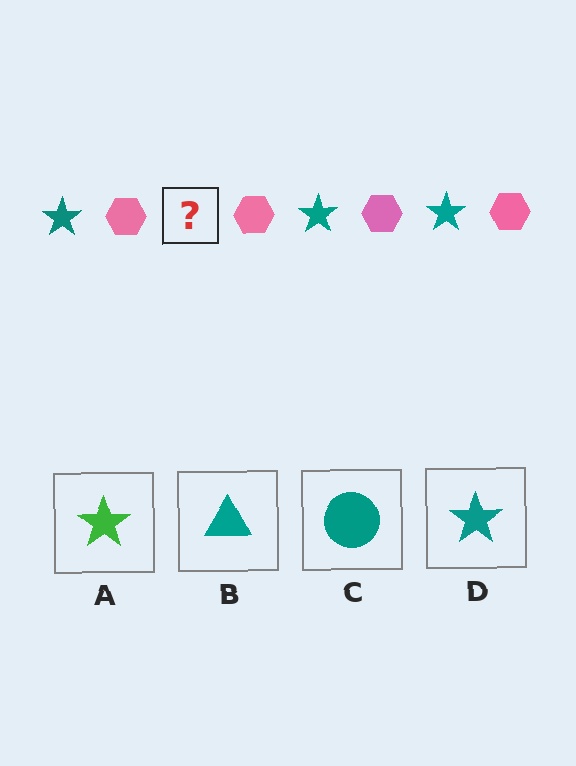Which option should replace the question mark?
Option D.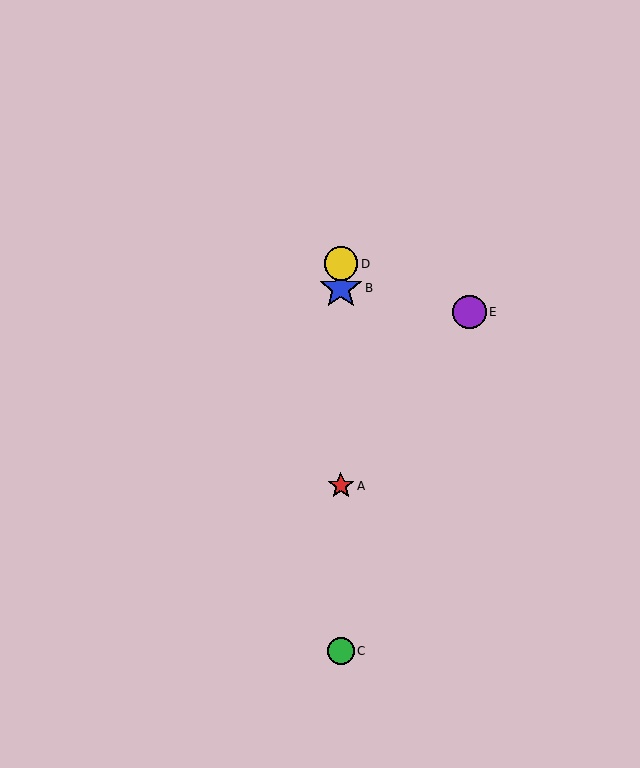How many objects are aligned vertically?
4 objects (A, B, C, D) are aligned vertically.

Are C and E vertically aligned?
No, C is at x≈341 and E is at x≈469.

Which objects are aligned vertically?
Objects A, B, C, D are aligned vertically.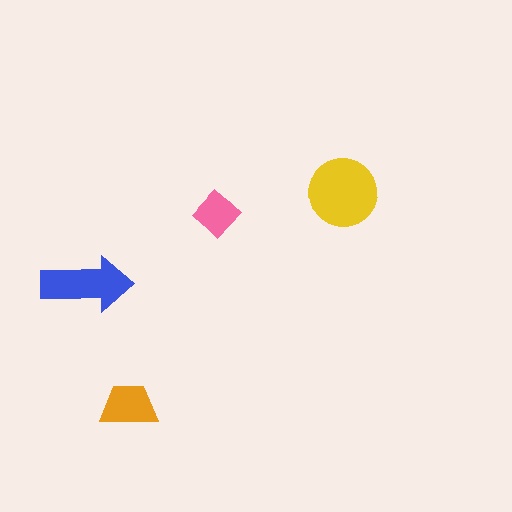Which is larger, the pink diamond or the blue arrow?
The blue arrow.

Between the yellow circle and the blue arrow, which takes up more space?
The yellow circle.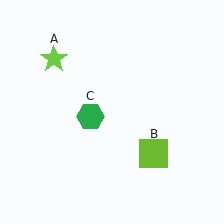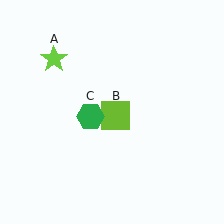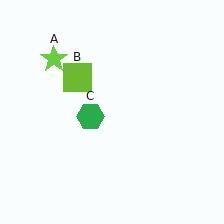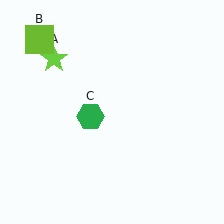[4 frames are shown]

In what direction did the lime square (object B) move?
The lime square (object B) moved up and to the left.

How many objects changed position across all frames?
1 object changed position: lime square (object B).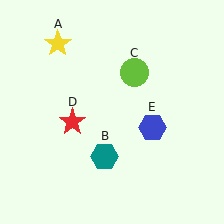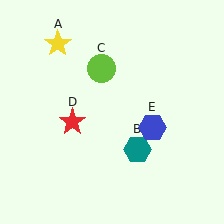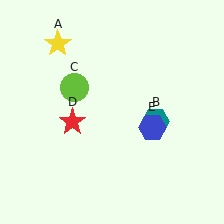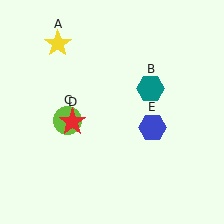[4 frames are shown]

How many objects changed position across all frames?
2 objects changed position: teal hexagon (object B), lime circle (object C).